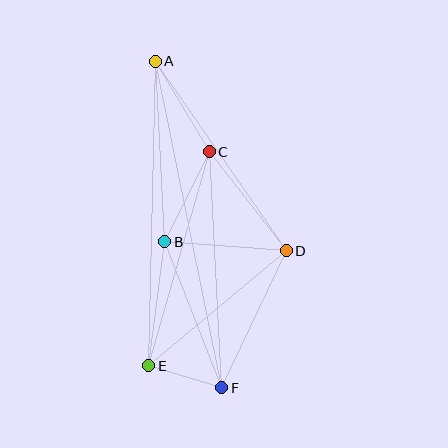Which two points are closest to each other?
Points E and F are closest to each other.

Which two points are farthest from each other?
Points A and F are farthest from each other.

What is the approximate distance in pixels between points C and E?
The distance between C and E is approximately 223 pixels.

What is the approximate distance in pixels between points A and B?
The distance between A and B is approximately 180 pixels.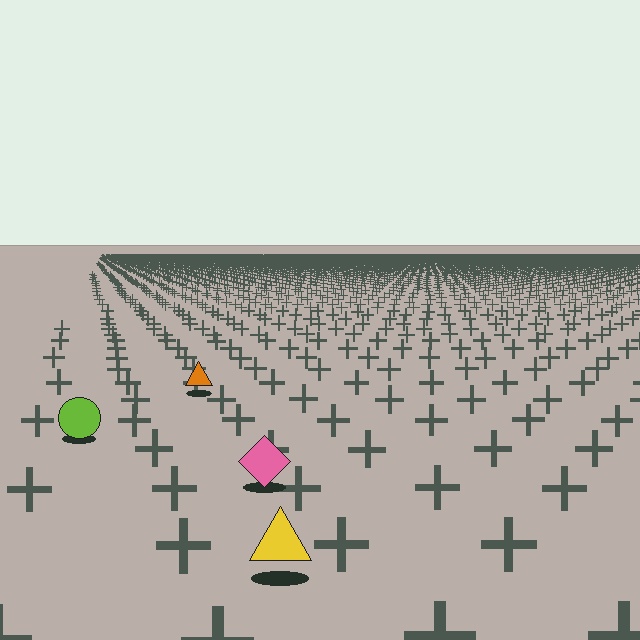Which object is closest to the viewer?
The yellow triangle is closest. The texture marks near it are larger and more spread out.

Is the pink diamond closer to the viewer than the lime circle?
Yes. The pink diamond is closer — you can tell from the texture gradient: the ground texture is coarser near it.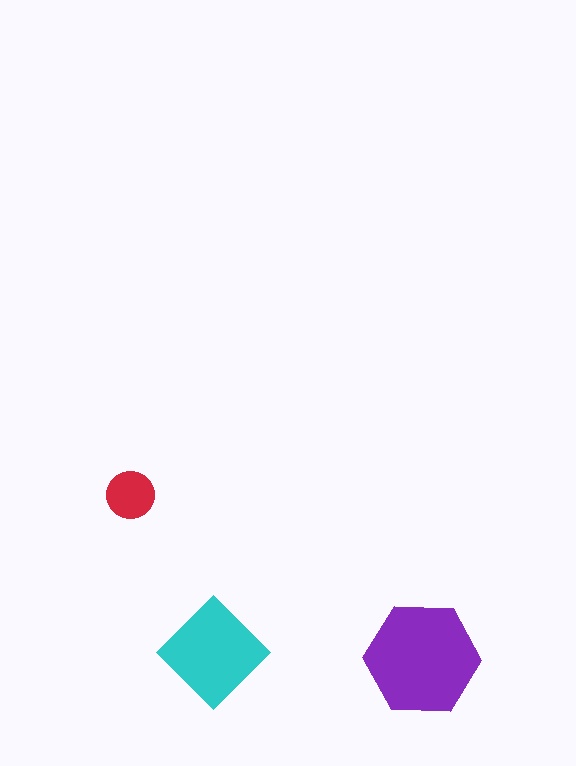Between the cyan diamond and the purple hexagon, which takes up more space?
The purple hexagon.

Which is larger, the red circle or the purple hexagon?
The purple hexagon.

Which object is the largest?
The purple hexagon.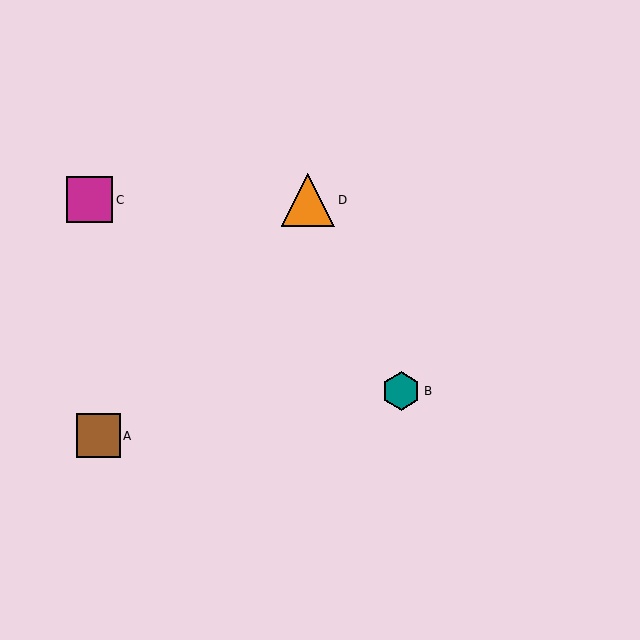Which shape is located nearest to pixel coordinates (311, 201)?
The orange triangle (labeled D) at (308, 200) is nearest to that location.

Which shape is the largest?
The orange triangle (labeled D) is the largest.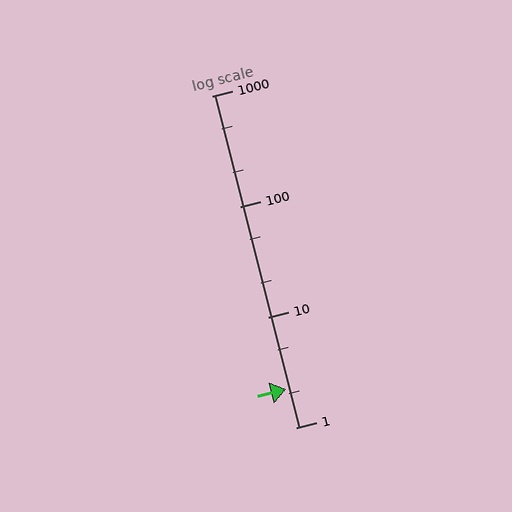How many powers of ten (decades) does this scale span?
The scale spans 3 decades, from 1 to 1000.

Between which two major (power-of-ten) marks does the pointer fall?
The pointer is between 1 and 10.